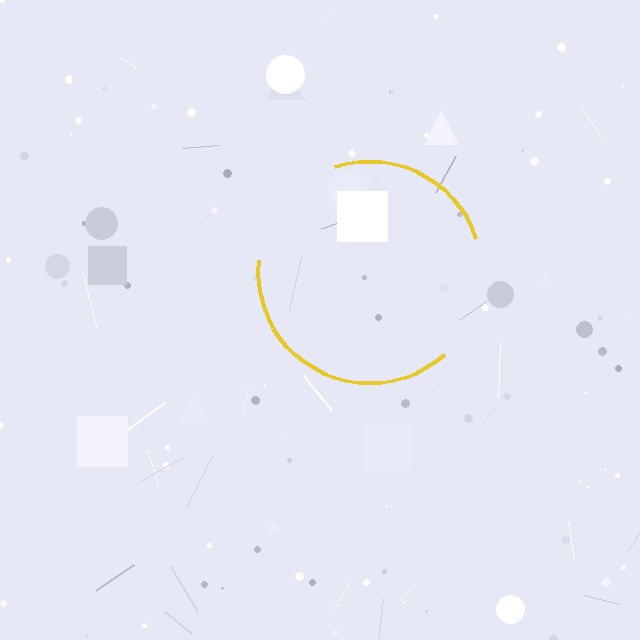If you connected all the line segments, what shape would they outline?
They would outline a circle.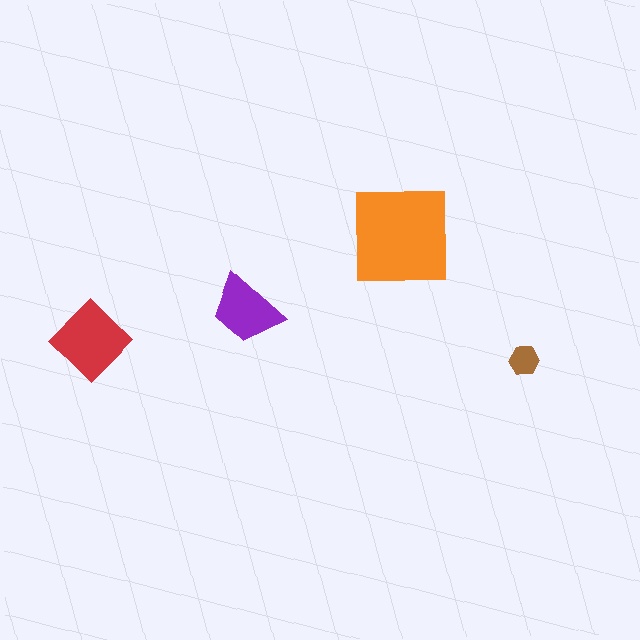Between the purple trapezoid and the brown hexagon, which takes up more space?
The purple trapezoid.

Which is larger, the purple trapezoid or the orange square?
The orange square.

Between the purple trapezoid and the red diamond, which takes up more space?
The red diamond.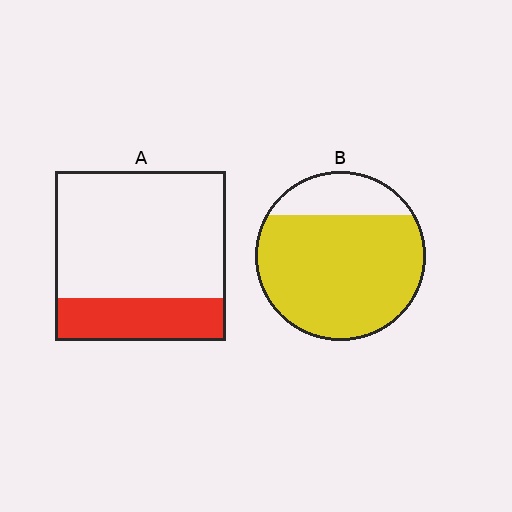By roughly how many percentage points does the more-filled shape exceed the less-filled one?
By roughly 55 percentage points (B over A).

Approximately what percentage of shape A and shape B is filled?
A is approximately 25% and B is approximately 80%.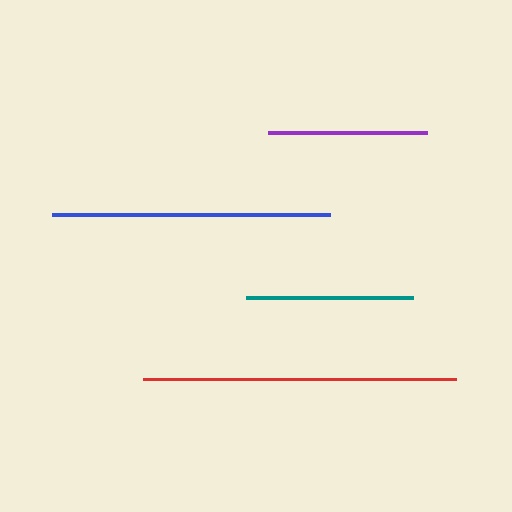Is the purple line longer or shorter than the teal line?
The teal line is longer than the purple line.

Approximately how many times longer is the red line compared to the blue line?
The red line is approximately 1.1 times the length of the blue line.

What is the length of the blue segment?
The blue segment is approximately 278 pixels long.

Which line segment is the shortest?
The purple line is the shortest at approximately 159 pixels.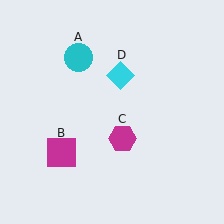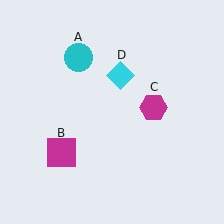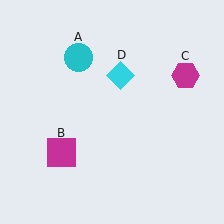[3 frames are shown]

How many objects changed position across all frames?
1 object changed position: magenta hexagon (object C).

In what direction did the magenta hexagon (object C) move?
The magenta hexagon (object C) moved up and to the right.